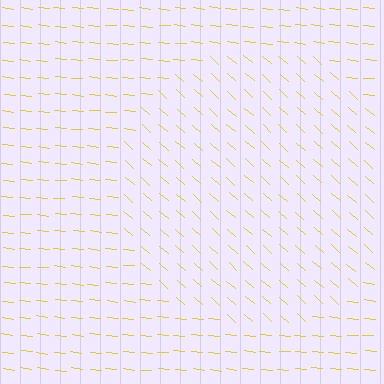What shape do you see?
I see a circle.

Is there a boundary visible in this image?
Yes, there is a texture boundary formed by a change in line orientation.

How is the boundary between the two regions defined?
The boundary is defined purely by a change in line orientation (approximately 35 degrees difference). All lines are the same color and thickness.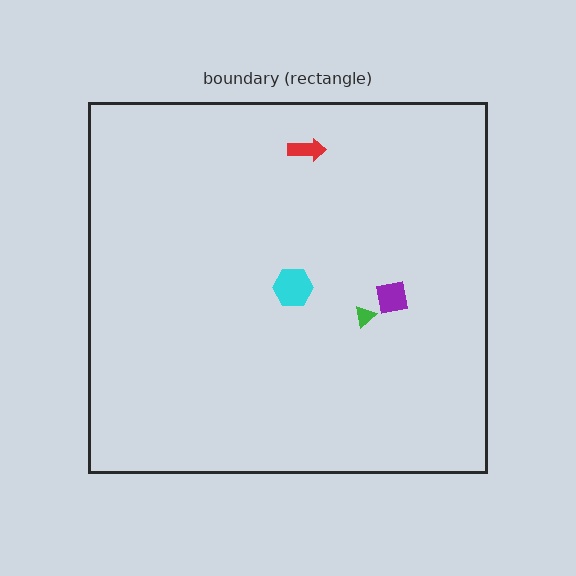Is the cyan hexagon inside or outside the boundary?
Inside.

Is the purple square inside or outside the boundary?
Inside.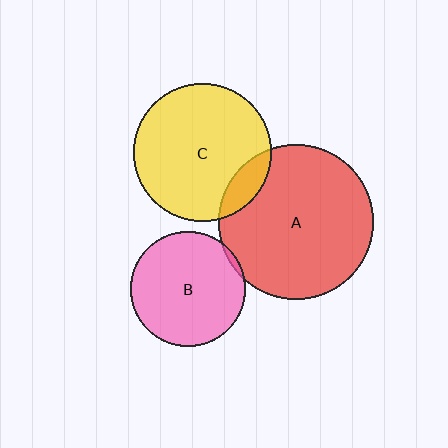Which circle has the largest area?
Circle A (red).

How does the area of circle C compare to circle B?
Approximately 1.4 times.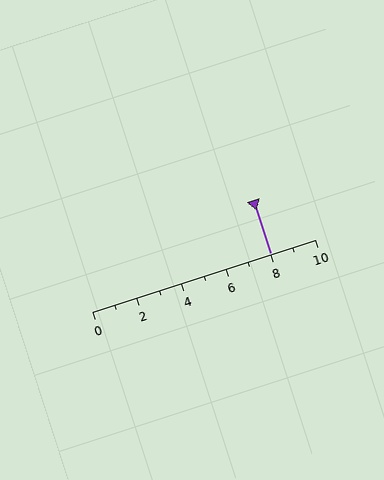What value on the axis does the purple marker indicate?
The marker indicates approximately 8.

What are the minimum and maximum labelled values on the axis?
The axis runs from 0 to 10.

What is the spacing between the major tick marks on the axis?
The major ticks are spaced 2 apart.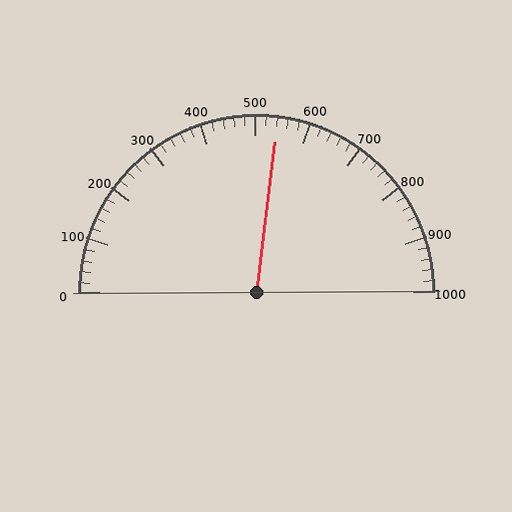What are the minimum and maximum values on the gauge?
The gauge ranges from 0 to 1000.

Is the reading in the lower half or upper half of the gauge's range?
The reading is in the upper half of the range (0 to 1000).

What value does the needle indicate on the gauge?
The needle indicates approximately 540.